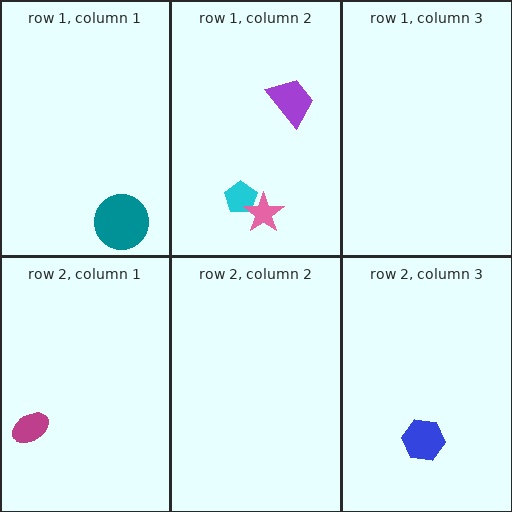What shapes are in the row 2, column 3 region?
The blue hexagon.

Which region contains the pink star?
The row 1, column 2 region.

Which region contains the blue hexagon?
The row 2, column 3 region.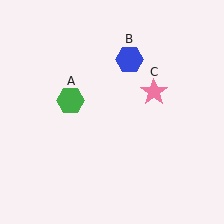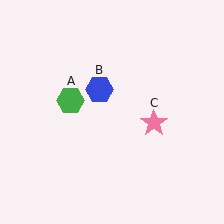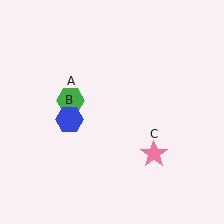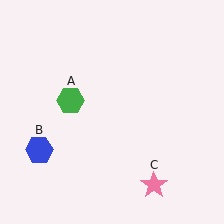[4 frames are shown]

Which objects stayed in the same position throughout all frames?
Green hexagon (object A) remained stationary.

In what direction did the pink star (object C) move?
The pink star (object C) moved down.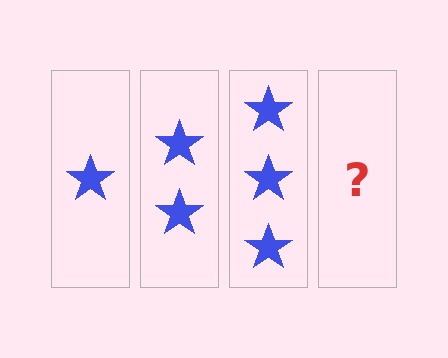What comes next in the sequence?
The next element should be 4 stars.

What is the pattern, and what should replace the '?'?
The pattern is that each step adds one more star. The '?' should be 4 stars.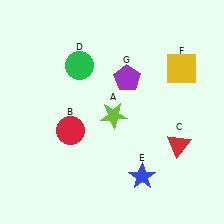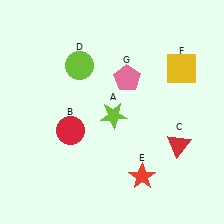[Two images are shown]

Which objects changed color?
D changed from green to lime. E changed from blue to red. G changed from purple to pink.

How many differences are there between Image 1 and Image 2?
There are 3 differences between the two images.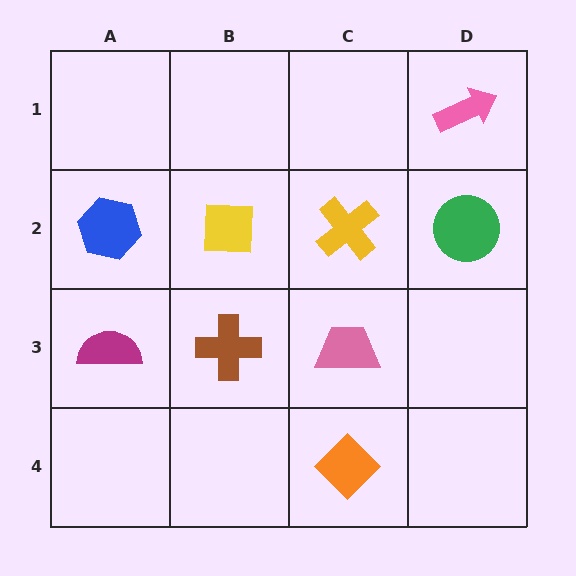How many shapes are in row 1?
1 shape.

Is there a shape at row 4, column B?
No, that cell is empty.